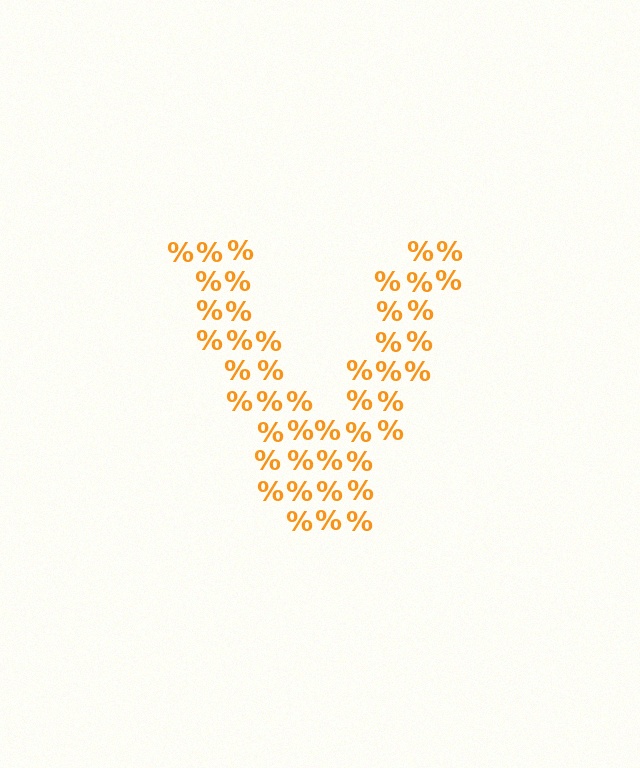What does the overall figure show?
The overall figure shows the letter V.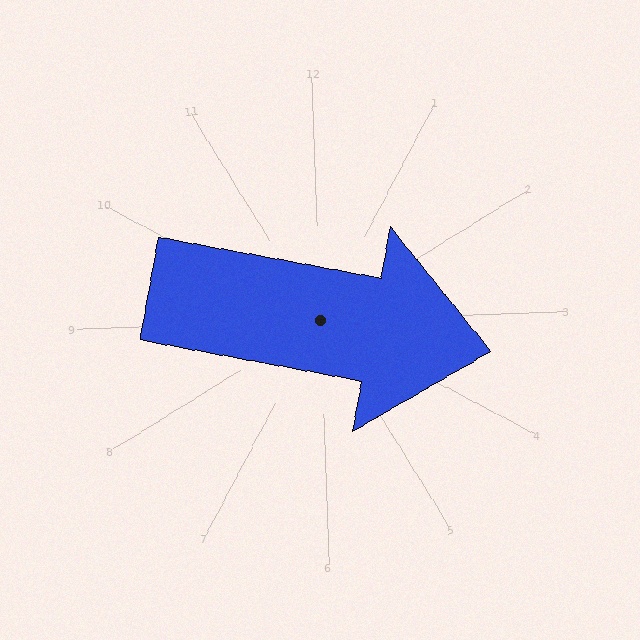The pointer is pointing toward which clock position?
Roughly 3 o'clock.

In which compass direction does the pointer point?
East.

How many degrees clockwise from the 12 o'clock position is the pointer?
Approximately 102 degrees.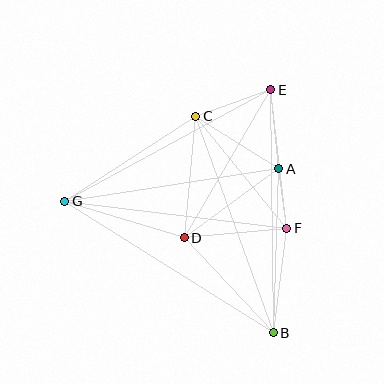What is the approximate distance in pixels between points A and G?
The distance between A and G is approximately 217 pixels.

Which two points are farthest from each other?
Points B and G are farthest from each other.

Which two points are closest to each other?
Points A and F are closest to each other.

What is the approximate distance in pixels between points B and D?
The distance between B and D is approximately 130 pixels.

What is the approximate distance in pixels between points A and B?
The distance between A and B is approximately 164 pixels.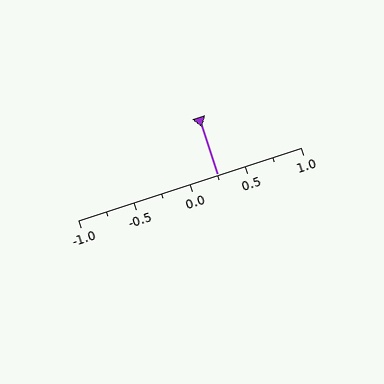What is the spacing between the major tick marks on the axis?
The major ticks are spaced 0.5 apart.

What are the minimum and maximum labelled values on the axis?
The axis runs from -1.0 to 1.0.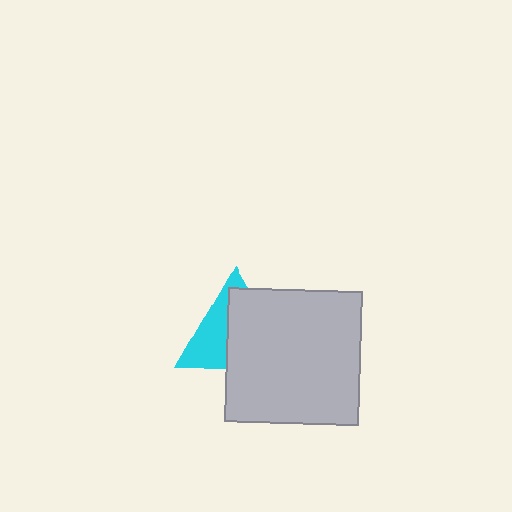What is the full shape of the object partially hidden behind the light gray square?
The partially hidden object is a cyan triangle.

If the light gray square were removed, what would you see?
You would see the complete cyan triangle.